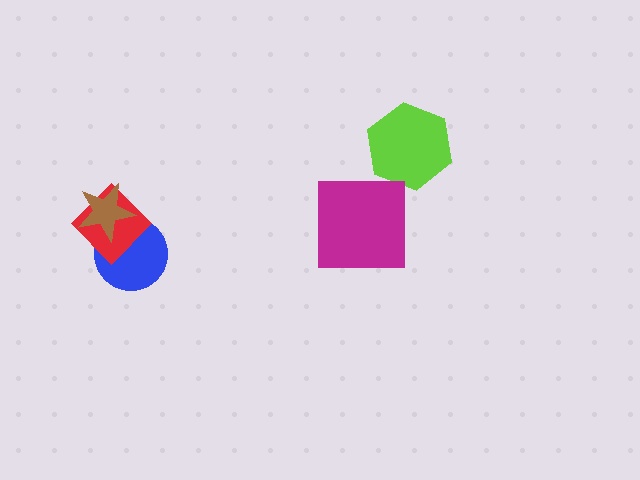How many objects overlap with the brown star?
2 objects overlap with the brown star.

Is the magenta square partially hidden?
No, no other shape covers it.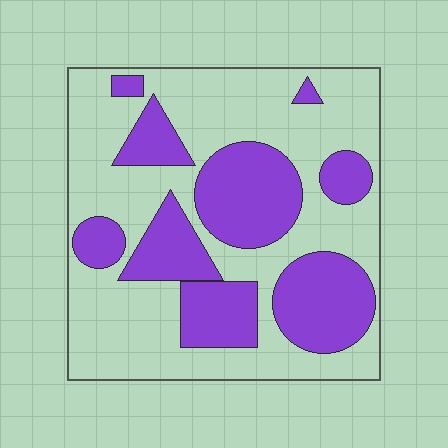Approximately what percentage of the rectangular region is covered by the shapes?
Approximately 35%.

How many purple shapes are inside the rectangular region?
9.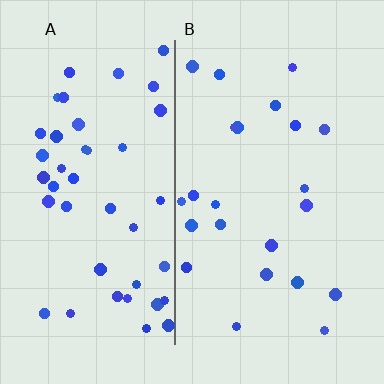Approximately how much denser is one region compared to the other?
Approximately 2.0× — region A over region B.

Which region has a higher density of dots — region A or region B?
A (the left).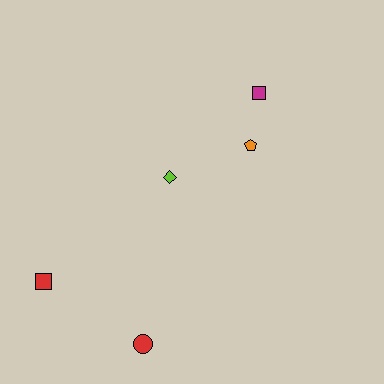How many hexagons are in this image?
There are no hexagons.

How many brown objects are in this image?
There are no brown objects.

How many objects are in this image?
There are 5 objects.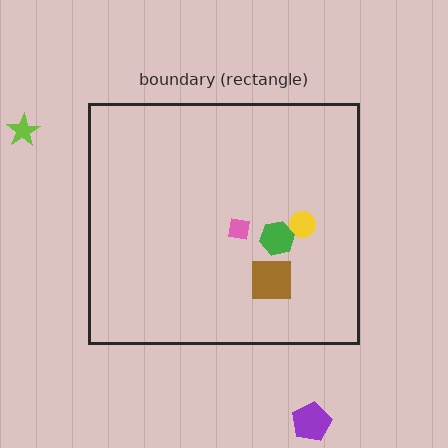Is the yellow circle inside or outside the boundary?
Inside.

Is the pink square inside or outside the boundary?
Inside.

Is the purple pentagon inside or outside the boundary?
Outside.